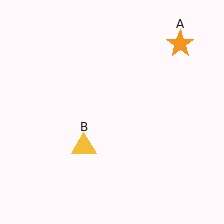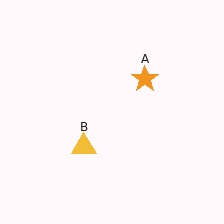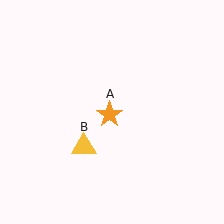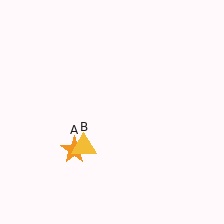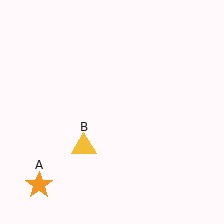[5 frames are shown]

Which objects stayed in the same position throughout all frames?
Yellow triangle (object B) remained stationary.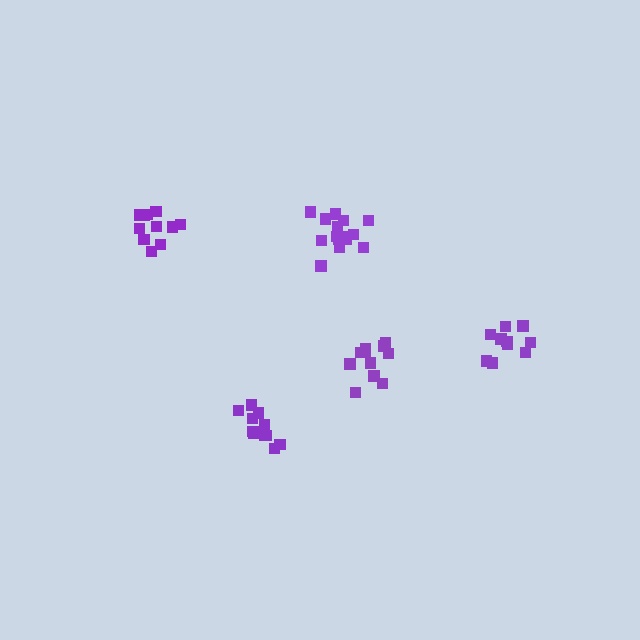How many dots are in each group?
Group 1: 11 dots, Group 2: 10 dots, Group 3: 15 dots, Group 4: 11 dots, Group 5: 11 dots (58 total).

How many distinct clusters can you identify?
There are 5 distinct clusters.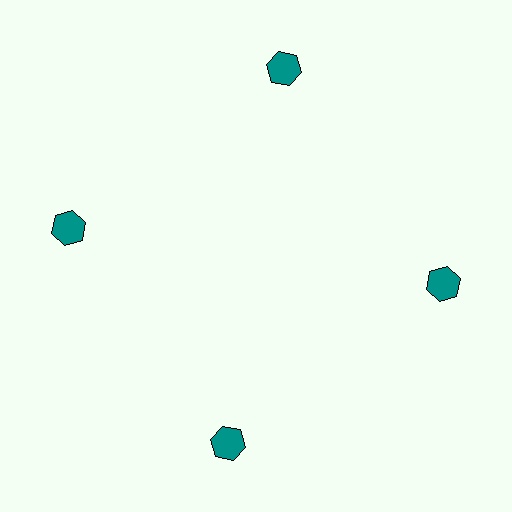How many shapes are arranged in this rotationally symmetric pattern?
There are 4 shapes, arranged in 4 groups of 1.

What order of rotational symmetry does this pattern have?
This pattern has 4-fold rotational symmetry.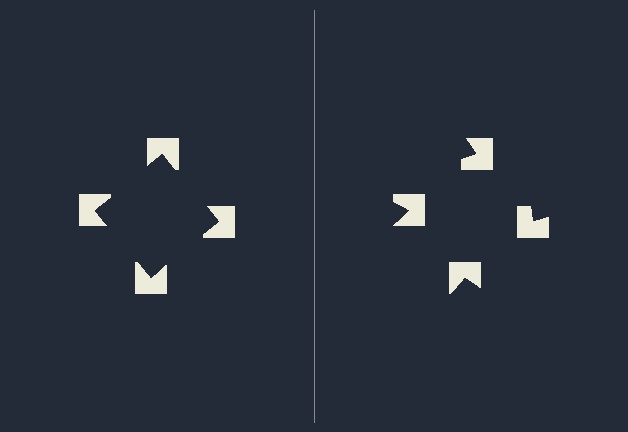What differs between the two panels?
The notched squares are positioned identically on both sides; only the wedge orientations differ. On the left they align to a square; on the right they are misaligned.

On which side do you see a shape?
An illusory square appears on the left side. On the right side the wedge cuts are rotated, so no coherent shape forms.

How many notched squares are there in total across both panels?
8 — 4 on each side.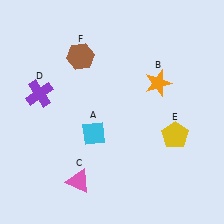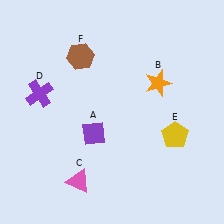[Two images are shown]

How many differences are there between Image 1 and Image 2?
There is 1 difference between the two images.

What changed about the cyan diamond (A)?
In Image 1, A is cyan. In Image 2, it changed to purple.